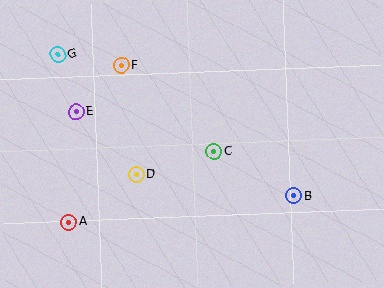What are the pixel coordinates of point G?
Point G is at (58, 54).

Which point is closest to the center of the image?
Point C at (214, 151) is closest to the center.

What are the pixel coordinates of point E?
Point E is at (76, 112).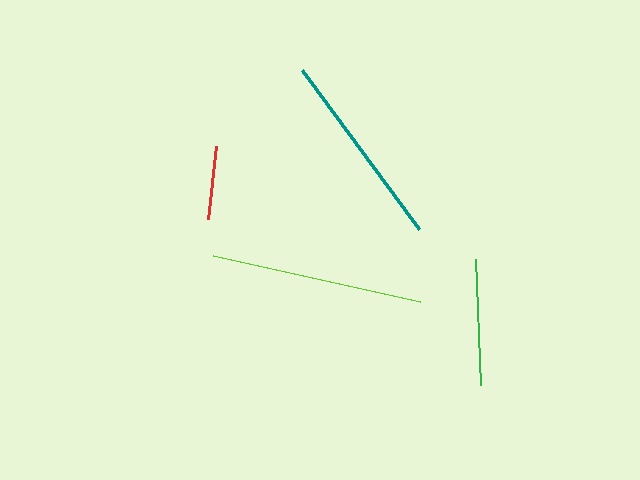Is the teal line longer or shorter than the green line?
The teal line is longer than the green line.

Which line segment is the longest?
The lime line is the longest at approximately 213 pixels.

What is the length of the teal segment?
The teal segment is approximately 197 pixels long.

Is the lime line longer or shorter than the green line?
The lime line is longer than the green line.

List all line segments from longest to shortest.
From longest to shortest: lime, teal, green, red.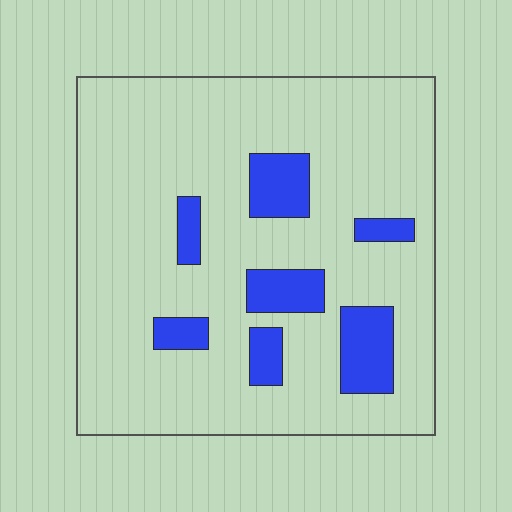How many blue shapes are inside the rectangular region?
7.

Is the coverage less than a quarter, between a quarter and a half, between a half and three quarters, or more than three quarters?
Less than a quarter.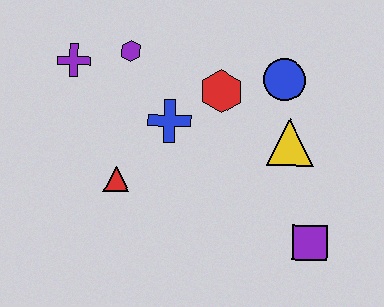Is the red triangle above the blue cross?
No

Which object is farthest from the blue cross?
The purple square is farthest from the blue cross.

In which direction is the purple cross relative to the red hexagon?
The purple cross is to the left of the red hexagon.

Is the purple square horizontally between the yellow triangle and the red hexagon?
No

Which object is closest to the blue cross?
The red hexagon is closest to the blue cross.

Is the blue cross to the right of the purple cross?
Yes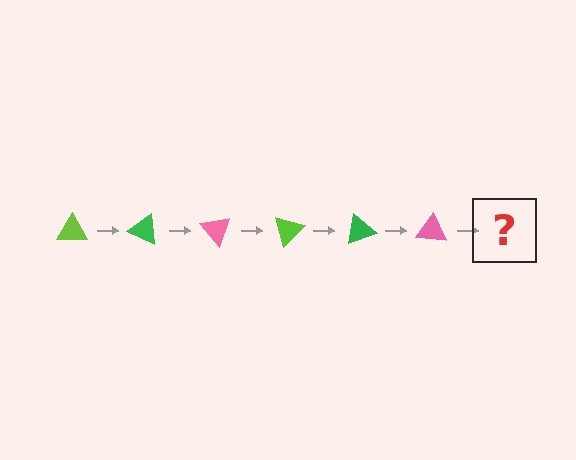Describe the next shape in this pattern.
It should be a lime triangle, rotated 150 degrees from the start.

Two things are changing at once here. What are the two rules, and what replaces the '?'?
The two rules are that it rotates 25 degrees each step and the color cycles through lime, green, and pink. The '?' should be a lime triangle, rotated 150 degrees from the start.